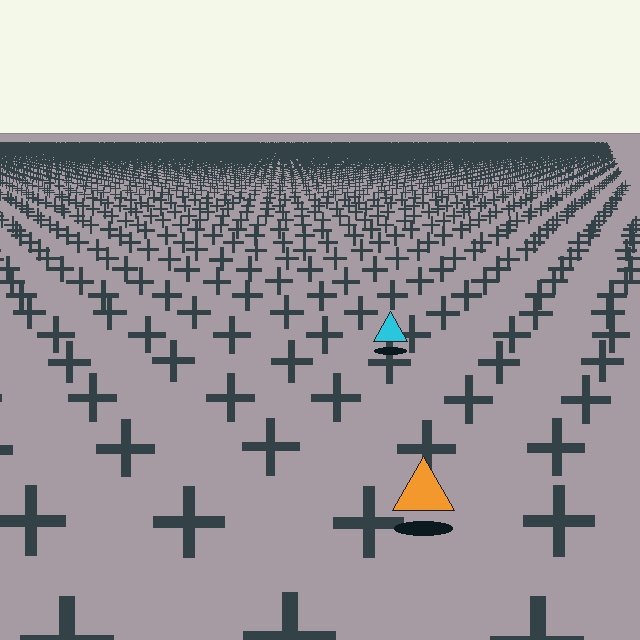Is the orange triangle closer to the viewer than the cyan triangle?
Yes. The orange triangle is closer — you can tell from the texture gradient: the ground texture is coarser near it.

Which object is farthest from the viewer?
The cyan triangle is farthest from the viewer. It appears smaller and the ground texture around it is denser.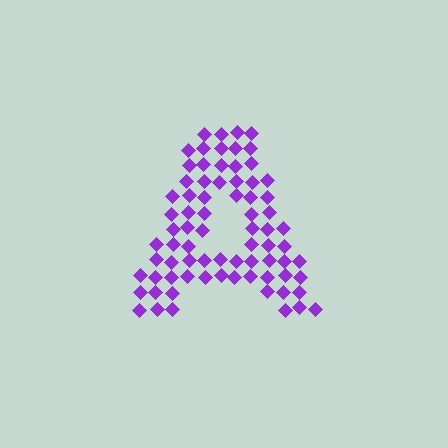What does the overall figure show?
The overall figure shows the letter A.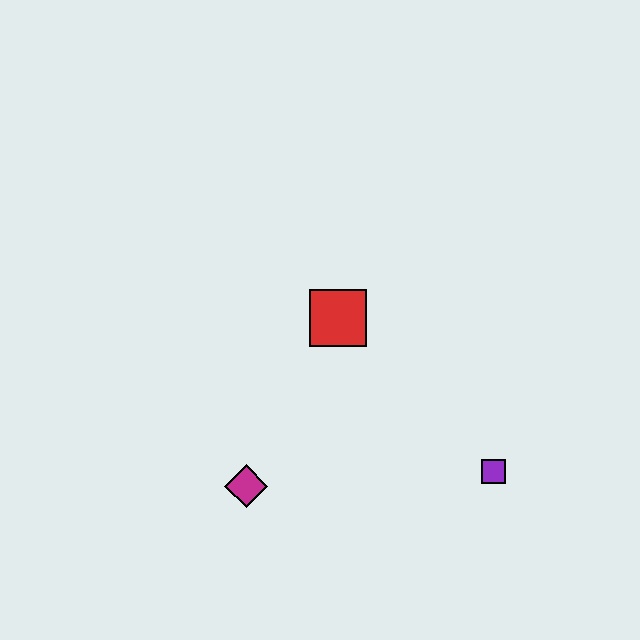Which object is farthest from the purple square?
The magenta diamond is farthest from the purple square.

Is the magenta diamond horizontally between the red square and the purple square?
No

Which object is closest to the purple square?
The red square is closest to the purple square.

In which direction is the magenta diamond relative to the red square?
The magenta diamond is below the red square.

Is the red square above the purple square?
Yes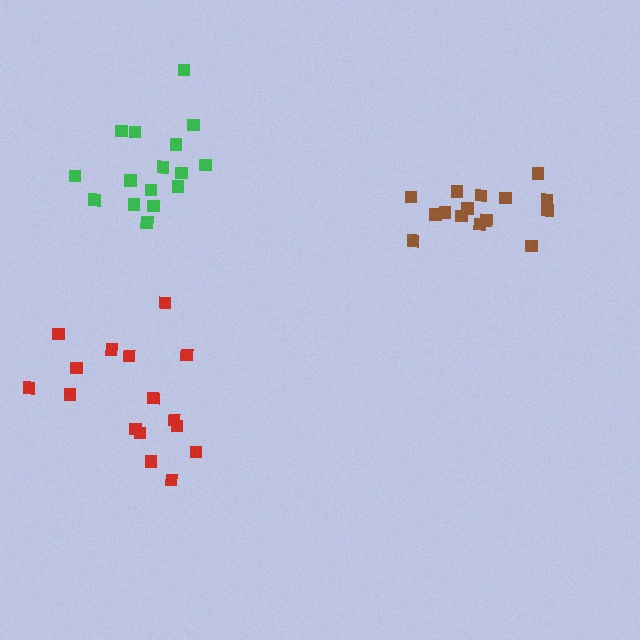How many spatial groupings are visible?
There are 3 spatial groupings.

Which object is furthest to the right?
The brown cluster is rightmost.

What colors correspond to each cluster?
The clusters are colored: red, brown, green.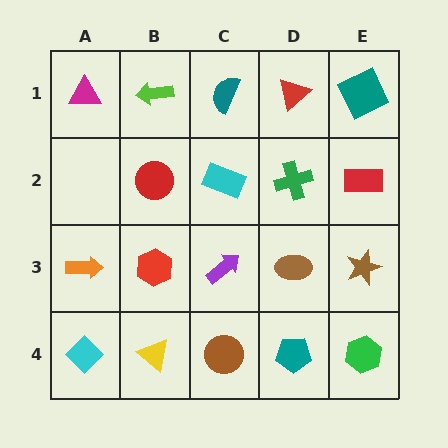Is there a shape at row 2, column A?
No, that cell is empty.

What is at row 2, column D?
A green cross.